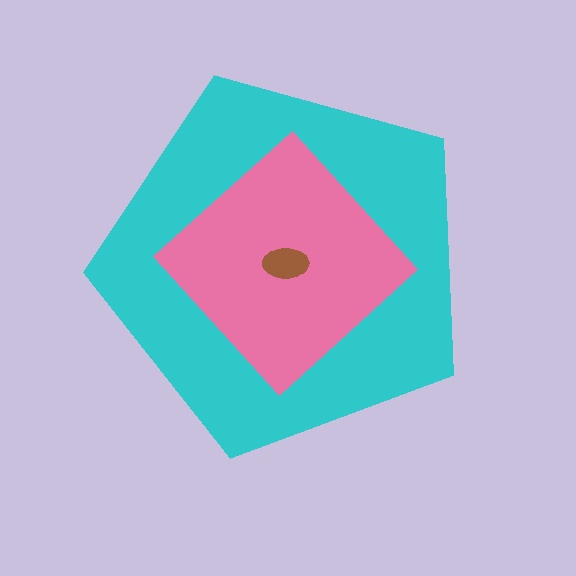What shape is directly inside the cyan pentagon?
The pink diamond.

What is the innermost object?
The brown ellipse.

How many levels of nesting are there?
3.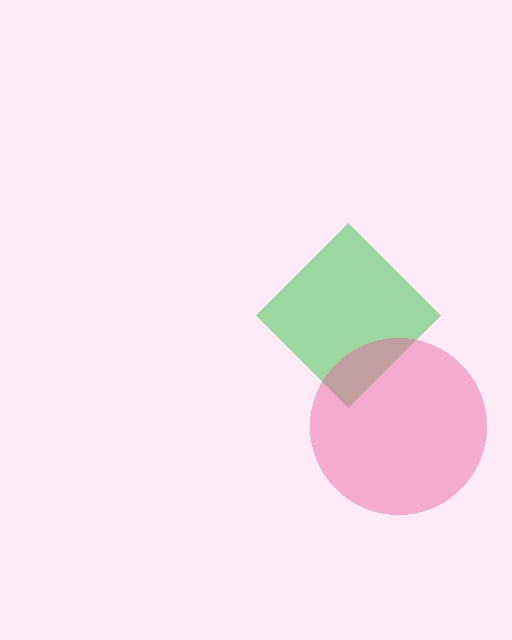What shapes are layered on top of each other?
The layered shapes are: a green diamond, a pink circle.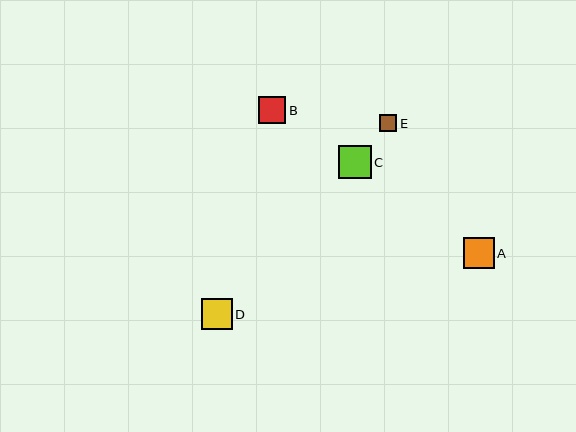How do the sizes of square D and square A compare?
Square D and square A are approximately the same size.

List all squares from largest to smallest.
From largest to smallest: C, D, A, B, E.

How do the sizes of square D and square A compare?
Square D and square A are approximately the same size.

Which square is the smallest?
Square E is the smallest with a size of approximately 17 pixels.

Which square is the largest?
Square C is the largest with a size of approximately 32 pixels.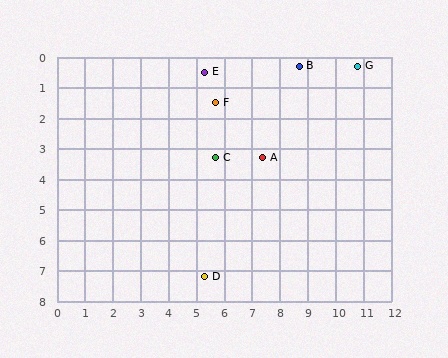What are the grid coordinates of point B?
Point B is at approximately (8.7, 0.3).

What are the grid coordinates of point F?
Point F is at approximately (5.7, 1.5).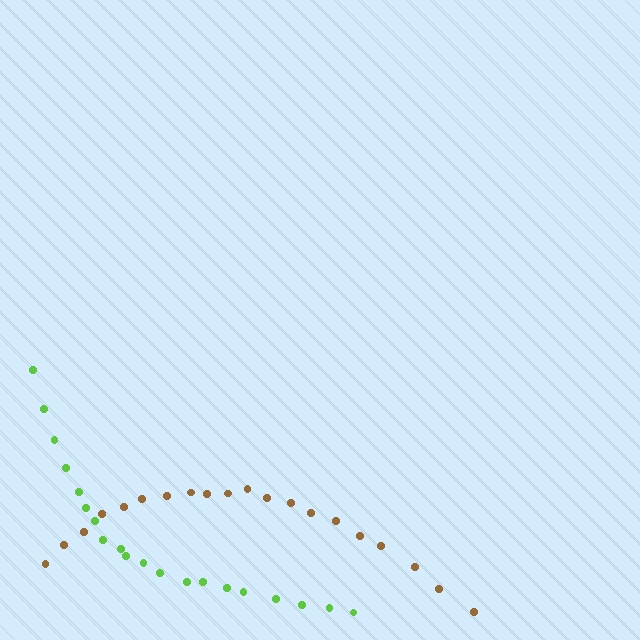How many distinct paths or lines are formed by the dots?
There are 2 distinct paths.